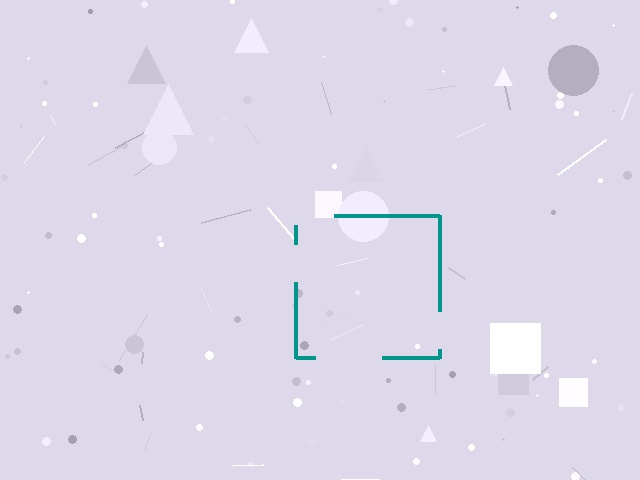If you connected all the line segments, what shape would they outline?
They would outline a square.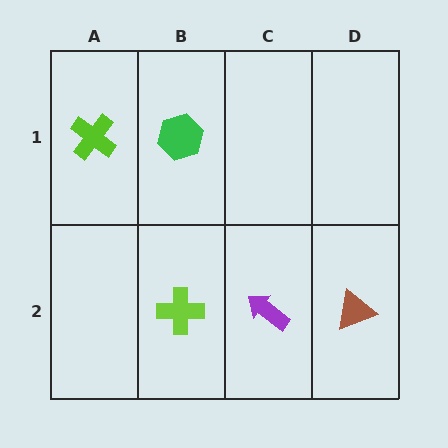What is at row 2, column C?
A purple arrow.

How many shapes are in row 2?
3 shapes.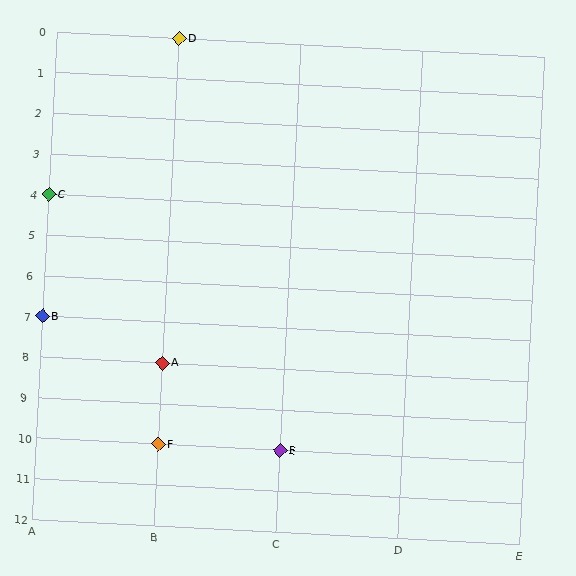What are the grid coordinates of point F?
Point F is at grid coordinates (B, 10).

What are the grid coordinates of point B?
Point B is at grid coordinates (A, 7).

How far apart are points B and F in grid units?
Points B and F are 1 column and 3 rows apart (about 3.2 grid units diagonally).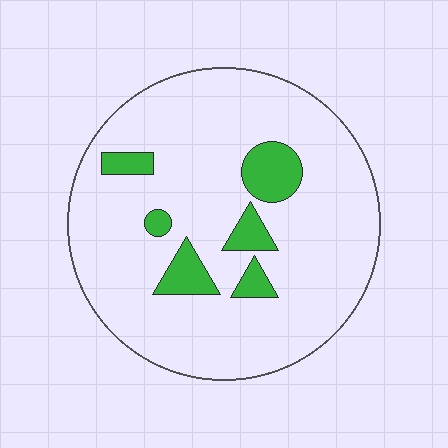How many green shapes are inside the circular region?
6.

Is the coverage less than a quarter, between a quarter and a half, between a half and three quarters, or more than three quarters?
Less than a quarter.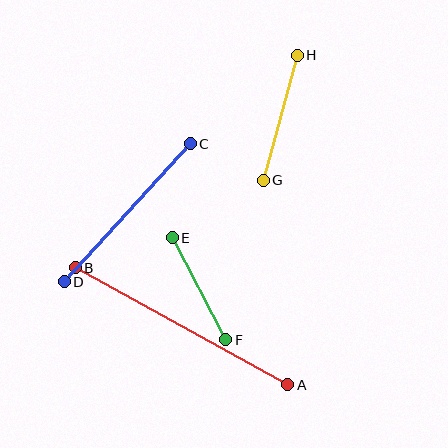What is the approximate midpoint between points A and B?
The midpoint is at approximately (182, 326) pixels.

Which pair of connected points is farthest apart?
Points A and B are farthest apart.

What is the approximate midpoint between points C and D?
The midpoint is at approximately (127, 213) pixels.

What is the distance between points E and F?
The distance is approximately 115 pixels.